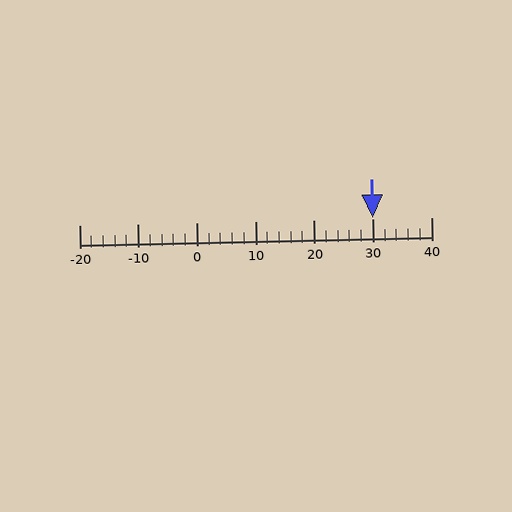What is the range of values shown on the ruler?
The ruler shows values from -20 to 40.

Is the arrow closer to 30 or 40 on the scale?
The arrow is closer to 30.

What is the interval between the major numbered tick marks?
The major tick marks are spaced 10 units apart.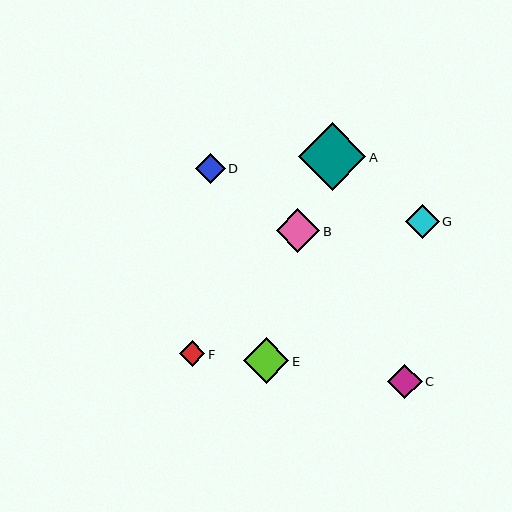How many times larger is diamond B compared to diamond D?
Diamond B is approximately 1.4 times the size of diamond D.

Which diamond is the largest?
Diamond A is the largest with a size of approximately 68 pixels.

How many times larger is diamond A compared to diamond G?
Diamond A is approximately 2.0 times the size of diamond G.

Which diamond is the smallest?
Diamond F is the smallest with a size of approximately 25 pixels.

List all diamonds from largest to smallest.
From largest to smallest: A, E, B, C, G, D, F.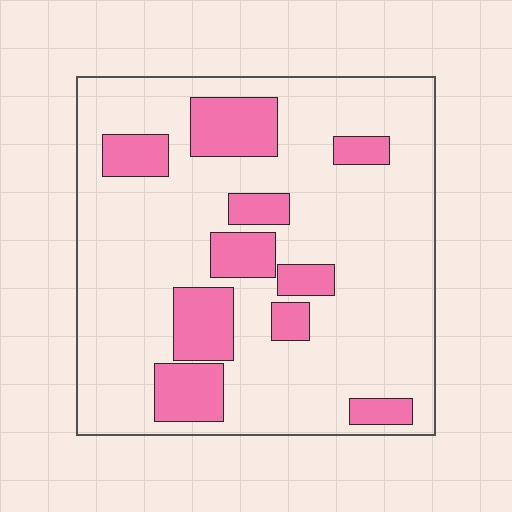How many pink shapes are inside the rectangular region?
10.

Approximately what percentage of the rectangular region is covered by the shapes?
Approximately 20%.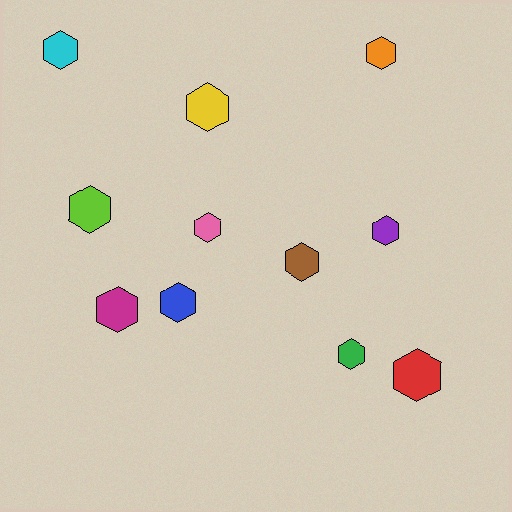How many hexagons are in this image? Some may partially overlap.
There are 11 hexagons.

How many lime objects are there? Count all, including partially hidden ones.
There is 1 lime object.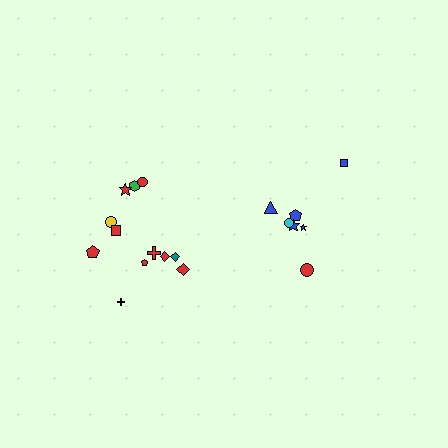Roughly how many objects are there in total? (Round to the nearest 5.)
Roughly 20 objects in total.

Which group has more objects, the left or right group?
The left group.